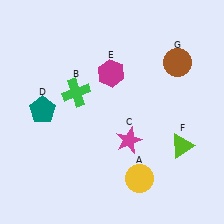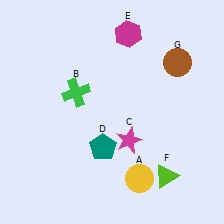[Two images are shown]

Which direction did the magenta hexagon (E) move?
The magenta hexagon (E) moved up.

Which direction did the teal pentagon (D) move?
The teal pentagon (D) moved right.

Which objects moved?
The objects that moved are: the teal pentagon (D), the magenta hexagon (E), the lime triangle (F).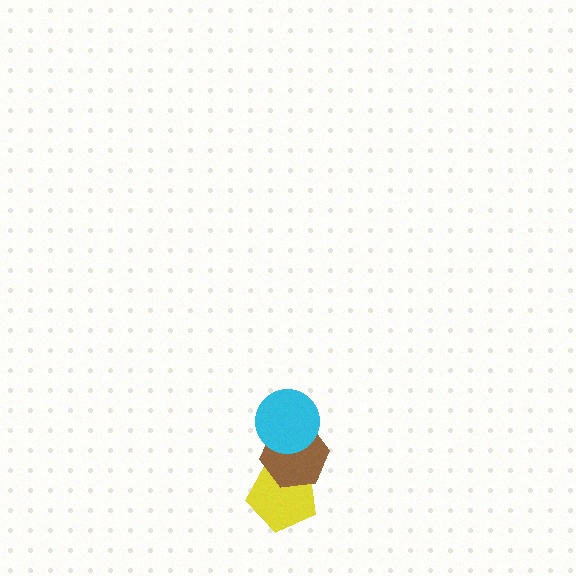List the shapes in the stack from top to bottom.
From top to bottom: the cyan circle, the brown hexagon, the yellow pentagon.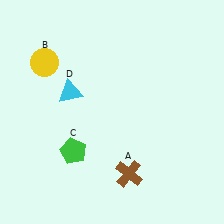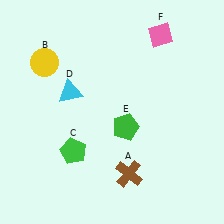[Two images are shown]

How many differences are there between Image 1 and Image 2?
There are 2 differences between the two images.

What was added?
A green pentagon (E), a pink diamond (F) were added in Image 2.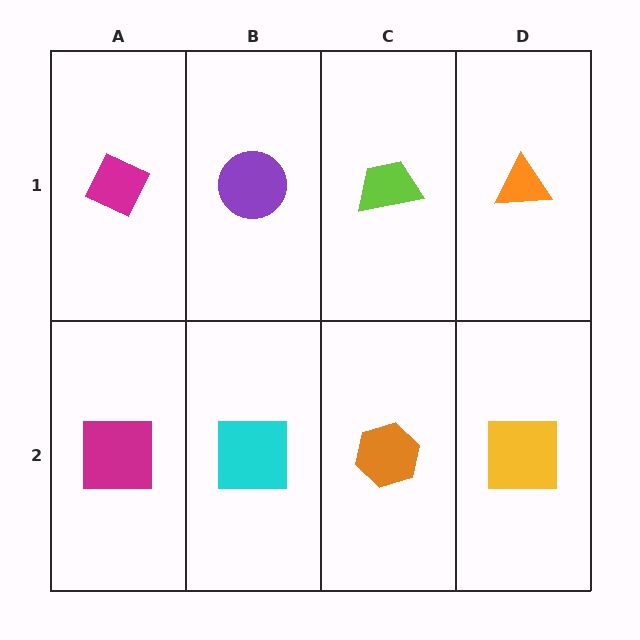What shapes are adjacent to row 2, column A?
A magenta diamond (row 1, column A), a cyan square (row 2, column B).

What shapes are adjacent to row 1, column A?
A magenta square (row 2, column A), a purple circle (row 1, column B).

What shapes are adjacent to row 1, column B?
A cyan square (row 2, column B), a magenta diamond (row 1, column A), a lime trapezoid (row 1, column C).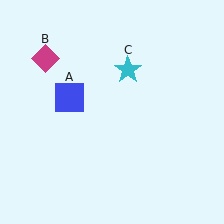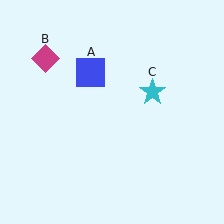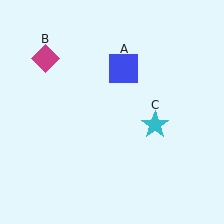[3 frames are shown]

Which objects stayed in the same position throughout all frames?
Magenta diamond (object B) remained stationary.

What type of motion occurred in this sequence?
The blue square (object A), cyan star (object C) rotated clockwise around the center of the scene.